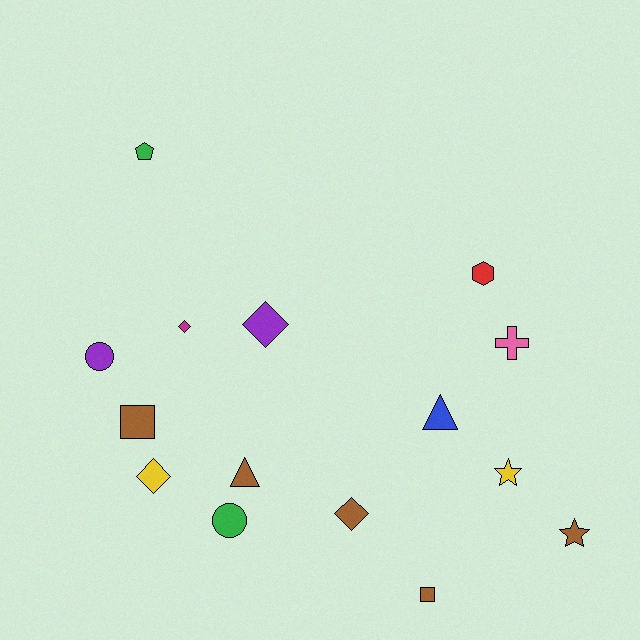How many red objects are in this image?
There is 1 red object.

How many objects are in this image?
There are 15 objects.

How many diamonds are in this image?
There are 4 diamonds.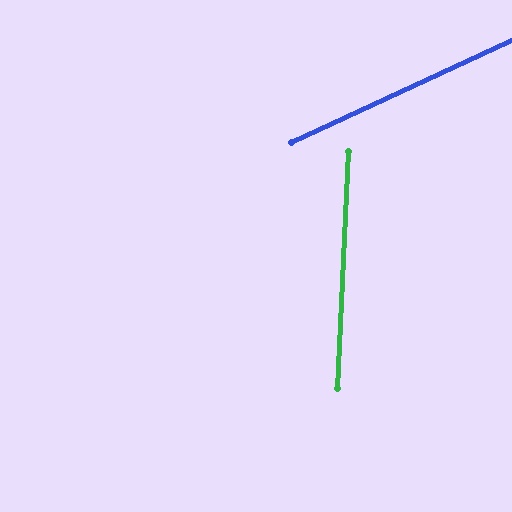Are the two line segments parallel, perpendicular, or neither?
Neither parallel nor perpendicular — they differ by about 62°.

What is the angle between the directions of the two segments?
Approximately 62 degrees.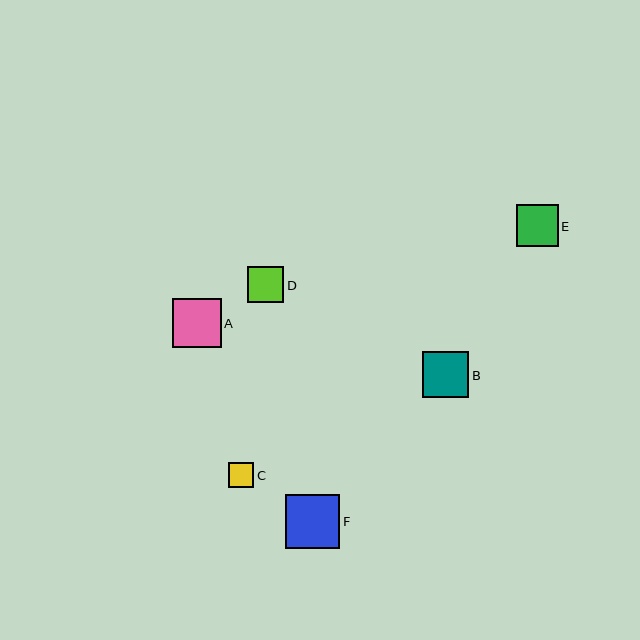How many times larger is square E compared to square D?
Square E is approximately 1.1 times the size of square D.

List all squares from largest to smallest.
From largest to smallest: F, A, B, E, D, C.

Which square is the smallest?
Square C is the smallest with a size of approximately 25 pixels.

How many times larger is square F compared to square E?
Square F is approximately 1.3 times the size of square E.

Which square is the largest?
Square F is the largest with a size of approximately 54 pixels.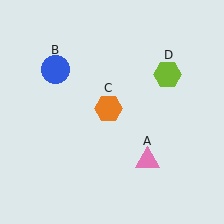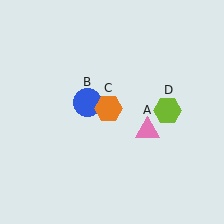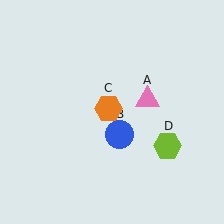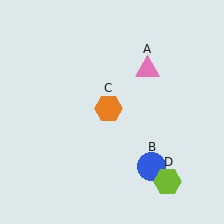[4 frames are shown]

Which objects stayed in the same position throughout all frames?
Orange hexagon (object C) remained stationary.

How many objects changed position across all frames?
3 objects changed position: pink triangle (object A), blue circle (object B), lime hexagon (object D).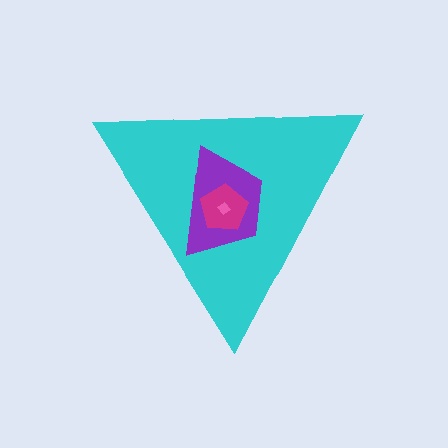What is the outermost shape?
The cyan triangle.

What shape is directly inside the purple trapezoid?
The magenta pentagon.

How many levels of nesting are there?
4.